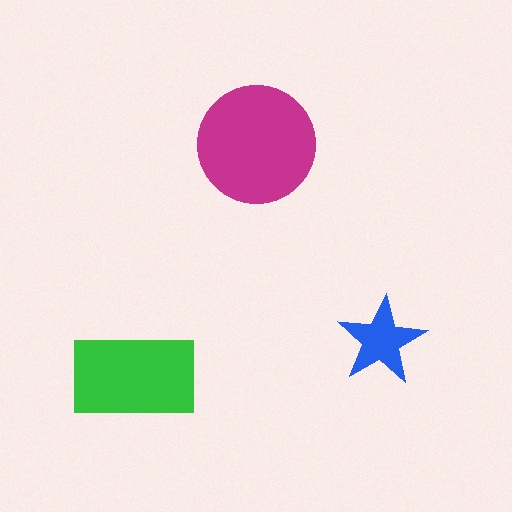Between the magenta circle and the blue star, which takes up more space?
The magenta circle.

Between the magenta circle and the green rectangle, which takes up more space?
The magenta circle.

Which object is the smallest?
The blue star.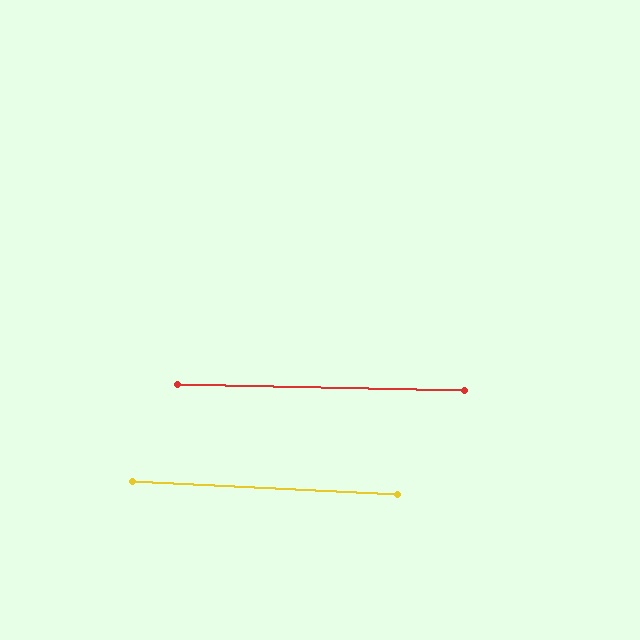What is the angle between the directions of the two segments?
Approximately 1 degree.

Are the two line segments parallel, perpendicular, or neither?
Parallel — their directions differ by only 1.4°.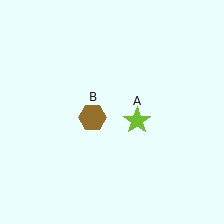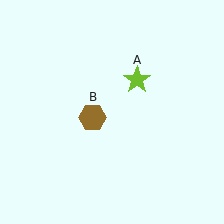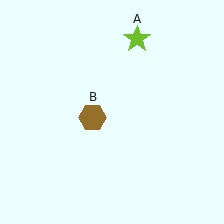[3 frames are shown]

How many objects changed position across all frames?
1 object changed position: lime star (object A).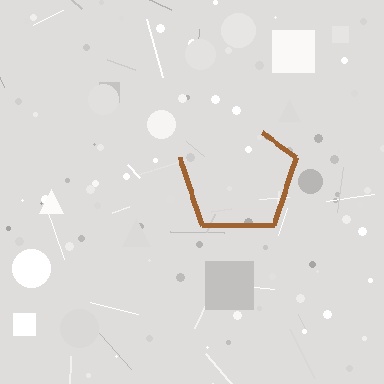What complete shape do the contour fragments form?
The contour fragments form a pentagon.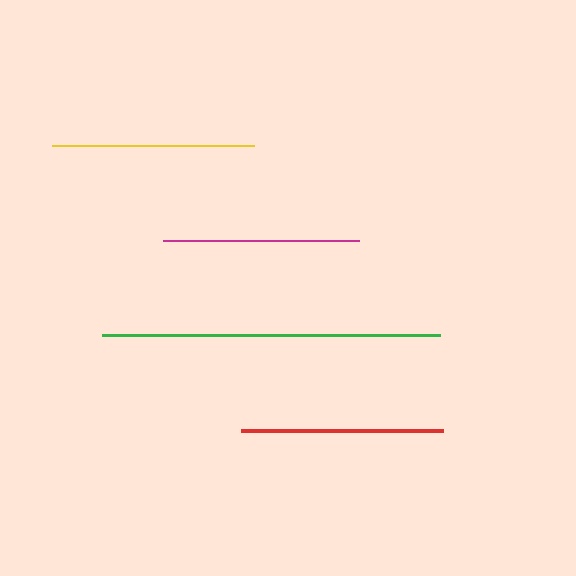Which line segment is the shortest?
The magenta line is the shortest at approximately 197 pixels.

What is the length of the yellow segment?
The yellow segment is approximately 202 pixels long.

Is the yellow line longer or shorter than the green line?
The green line is longer than the yellow line.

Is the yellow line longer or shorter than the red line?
The red line is longer than the yellow line.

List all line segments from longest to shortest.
From longest to shortest: green, red, yellow, magenta.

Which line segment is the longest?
The green line is the longest at approximately 338 pixels.